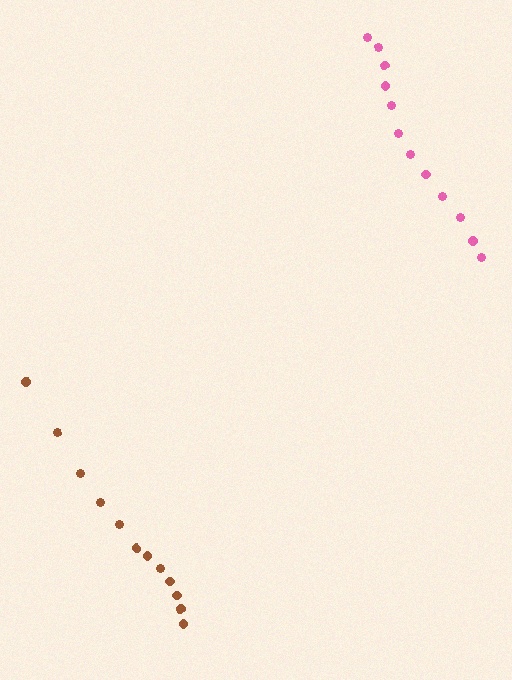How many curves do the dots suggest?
There are 2 distinct paths.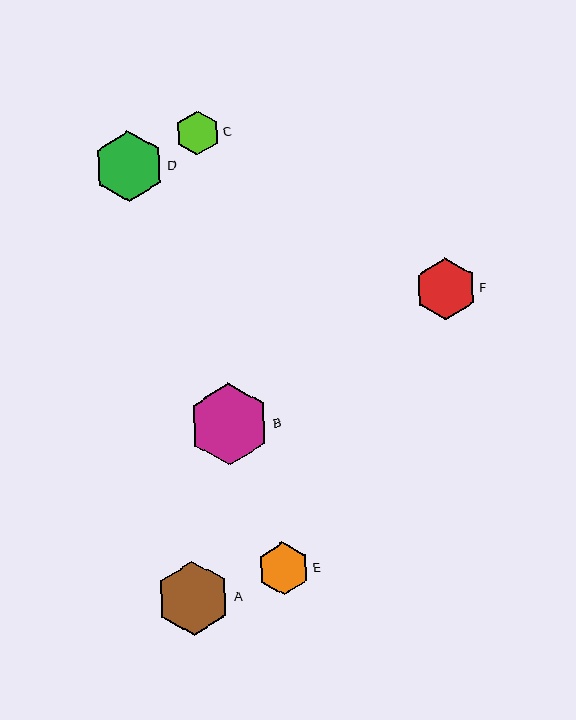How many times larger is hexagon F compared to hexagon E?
Hexagon F is approximately 1.2 times the size of hexagon E.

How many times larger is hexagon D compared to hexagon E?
Hexagon D is approximately 1.3 times the size of hexagon E.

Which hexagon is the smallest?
Hexagon C is the smallest with a size of approximately 44 pixels.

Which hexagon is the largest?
Hexagon B is the largest with a size of approximately 82 pixels.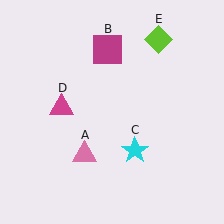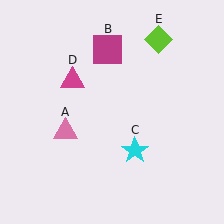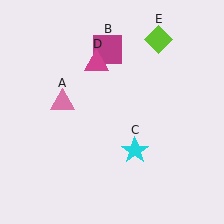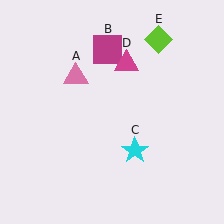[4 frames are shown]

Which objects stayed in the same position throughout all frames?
Magenta square (object B) and cyan star (object C) and lime diamond (object E) remained stationary.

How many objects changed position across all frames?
2 objects changed position: pink triangle (object A), magenta triangle (object D).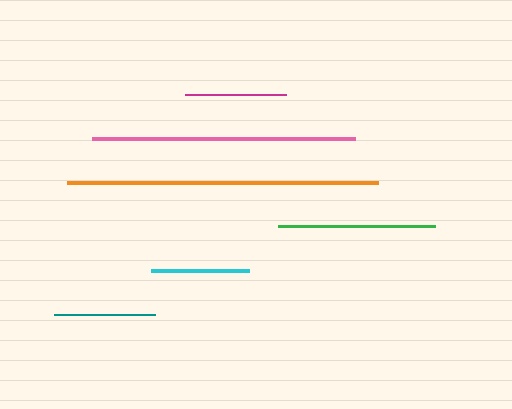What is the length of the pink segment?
The pink segment is approximately 263 pixels long.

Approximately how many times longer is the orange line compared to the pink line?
The orange line is approximately 1.2 times the length of the pink line.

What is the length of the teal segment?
The teal segment is approximately 101 pixels long.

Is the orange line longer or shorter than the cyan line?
The orange line is longer than the cyan line.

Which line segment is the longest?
The orange line is the longest at approximately 311 pixels.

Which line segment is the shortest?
The cyan line is the shortest at approximately 98 pixels.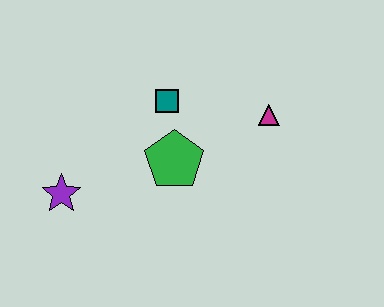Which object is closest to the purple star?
The green pentagon is closest to the purple star.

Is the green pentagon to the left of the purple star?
No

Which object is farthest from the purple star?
The magenta triangle is farthest from the purple star.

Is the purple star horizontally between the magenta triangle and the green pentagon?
No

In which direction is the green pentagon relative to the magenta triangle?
The green pentagon is to the left of the magenta triangle.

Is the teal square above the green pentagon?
Yes